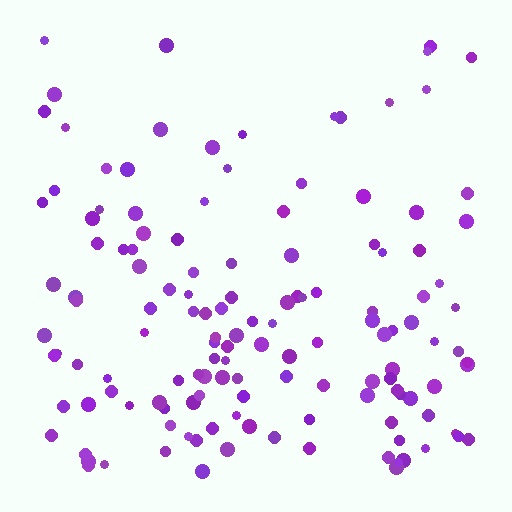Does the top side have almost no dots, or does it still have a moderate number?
Still a moderate number, just noticeably fewer than the bottom.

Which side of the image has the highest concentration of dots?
The bottom.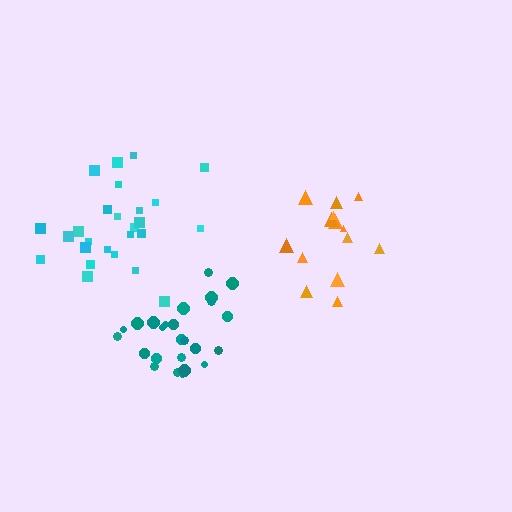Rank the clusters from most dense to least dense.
orange, teal, cyan.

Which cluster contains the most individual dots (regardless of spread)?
Cyan (26).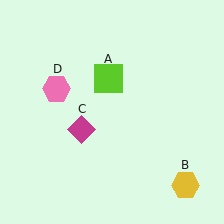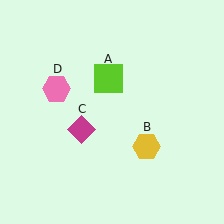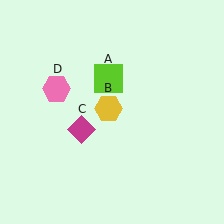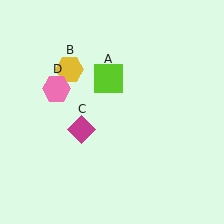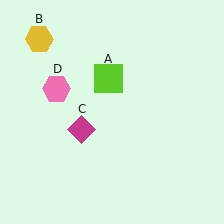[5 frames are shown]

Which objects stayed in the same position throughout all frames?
Lime square (object A) and magenta diamond (object C) and pink hexagon (object D) remained stationary.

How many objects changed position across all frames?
1 object changed position: yellow hexagon (object B).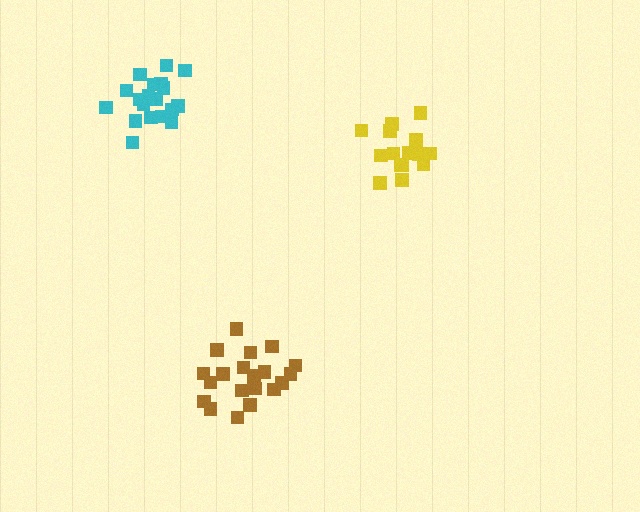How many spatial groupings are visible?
There are 3 spatial groupings.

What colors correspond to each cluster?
The clusters are colored: brown, cyan, yellow.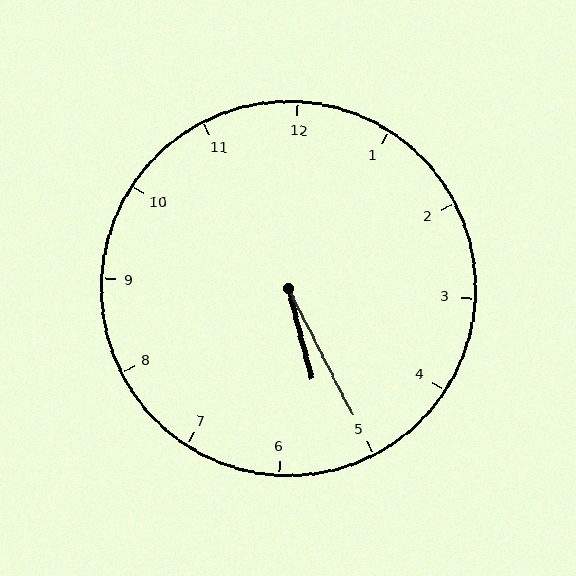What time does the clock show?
5:25.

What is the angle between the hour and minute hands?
Approximately 12 degrees.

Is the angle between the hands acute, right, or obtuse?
It is acute.